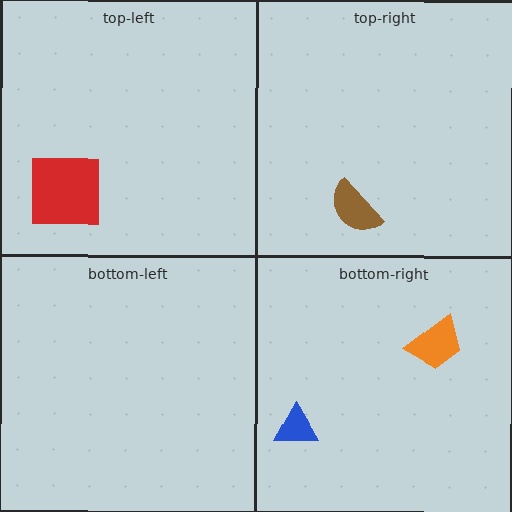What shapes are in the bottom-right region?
The orange trapezoid, the blue triangle.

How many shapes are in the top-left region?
1.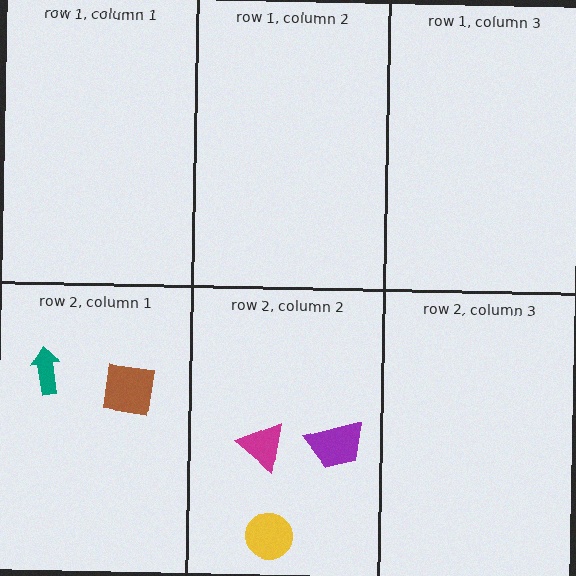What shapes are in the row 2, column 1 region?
The brown square, the teal arrow.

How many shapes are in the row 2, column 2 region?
3.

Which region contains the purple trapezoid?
The row 2, column 2 region.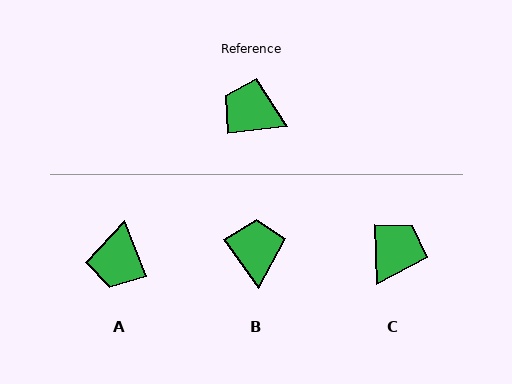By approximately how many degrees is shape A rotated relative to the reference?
Approximately 104 degrees counter-clockwise.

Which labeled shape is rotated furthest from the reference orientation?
A, about 104 degrees away.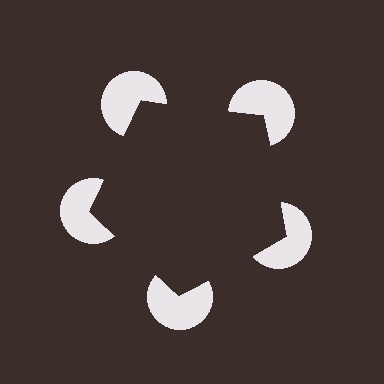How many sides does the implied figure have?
5 sides.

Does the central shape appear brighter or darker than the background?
It typically appears slightly darker than the background, even though no actual brightness change is drawn.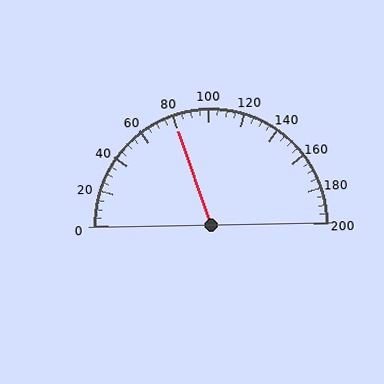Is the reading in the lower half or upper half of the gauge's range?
The reading is in the lower half of the range (0 to 200).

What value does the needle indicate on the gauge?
The needle indicates approximately 80.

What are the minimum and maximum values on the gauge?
The gauge ranges from 0 to 200.